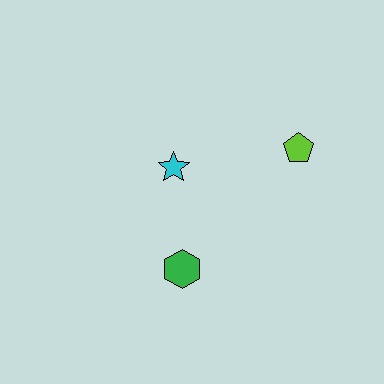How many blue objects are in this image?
There are no blue objects.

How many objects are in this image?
There are 3 objects.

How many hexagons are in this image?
There is 1 hexagon.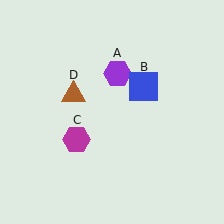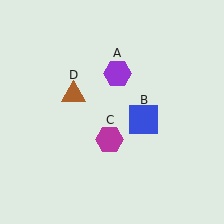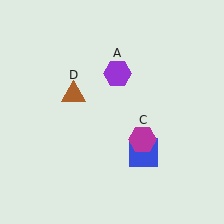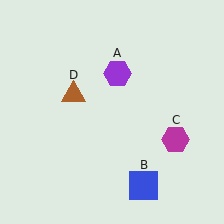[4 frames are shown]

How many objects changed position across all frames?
2 objects changed position: blue square (object B), magenta hexagon (object C).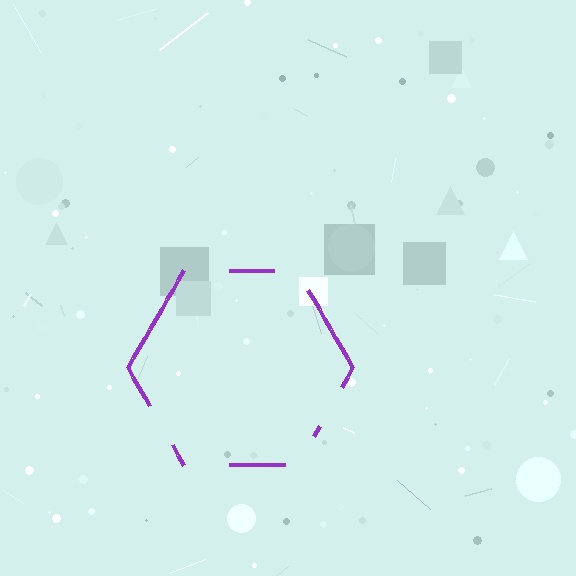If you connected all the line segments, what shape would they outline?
They would outline a hexagon.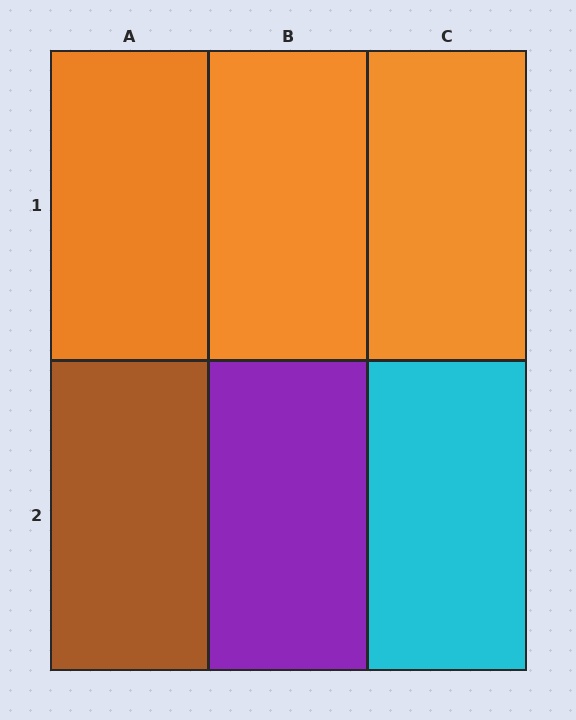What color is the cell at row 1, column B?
Orange.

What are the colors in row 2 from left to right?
Brown, purple, cyan.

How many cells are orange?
3 cells are orange.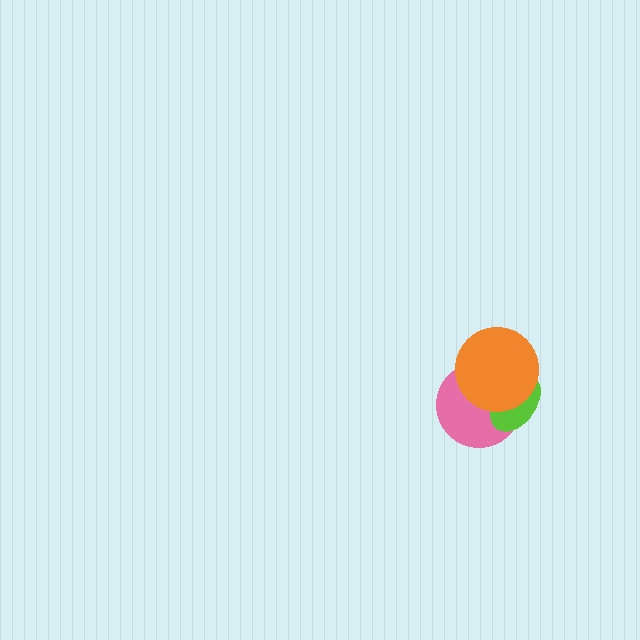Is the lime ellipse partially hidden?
Yes, it is partially covered by another shape.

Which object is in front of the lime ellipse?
The orange circle is in front of the lime ellipse.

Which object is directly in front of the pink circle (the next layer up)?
The lime ellipse is directly in front of the pink circle.